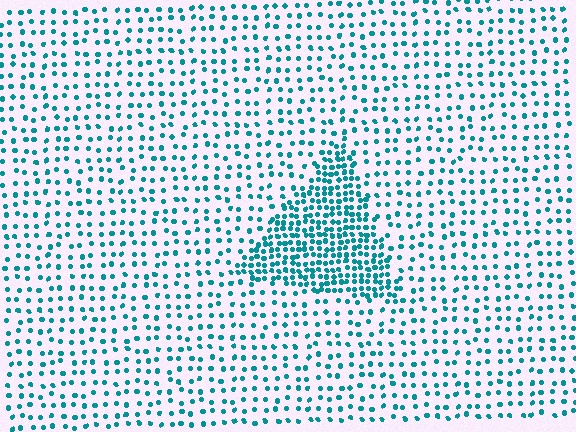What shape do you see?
I see a triangle.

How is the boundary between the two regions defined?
The boundary is defined by a change in element density (approximately 2.4x ratio). All elements are the same color, size, and shape.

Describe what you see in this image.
The image contains small teal elements arranged at two different densities. A triangle-shaped region is visible where the elements are more densely packed than the surrounding area.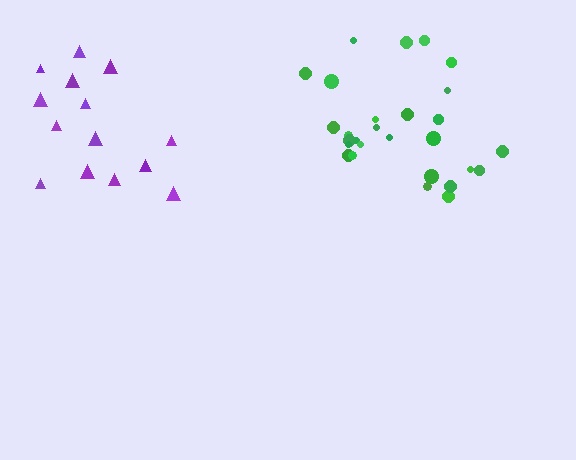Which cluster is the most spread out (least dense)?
Purple.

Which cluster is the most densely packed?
Green.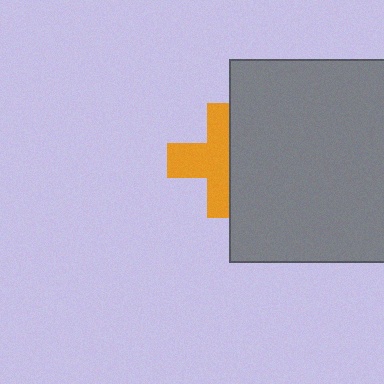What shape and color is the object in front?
The object in front is a gray rectangle.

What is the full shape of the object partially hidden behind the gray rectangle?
The partially hidden object is an orange cross.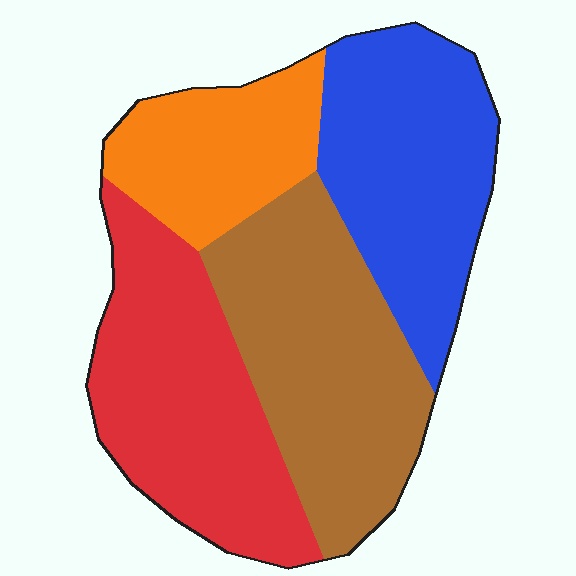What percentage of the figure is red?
Red covers about 30% of the figure.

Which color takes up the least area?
Orange, at roughly 15%.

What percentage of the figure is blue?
Blue takes up between a sixth and a third of the figure.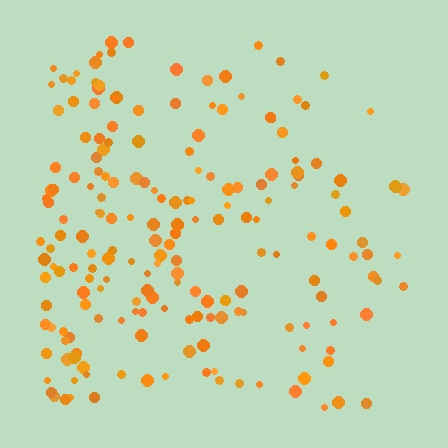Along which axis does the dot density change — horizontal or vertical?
Horizontal.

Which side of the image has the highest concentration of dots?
The left.